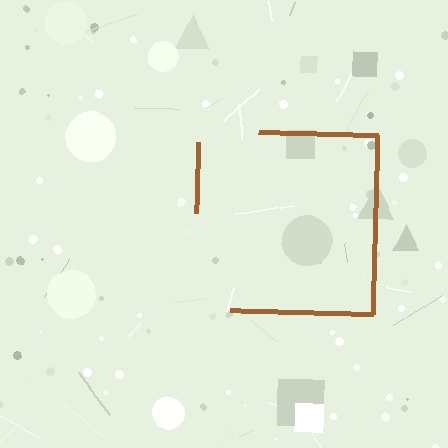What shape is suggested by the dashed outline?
The dashed outline suggests a square.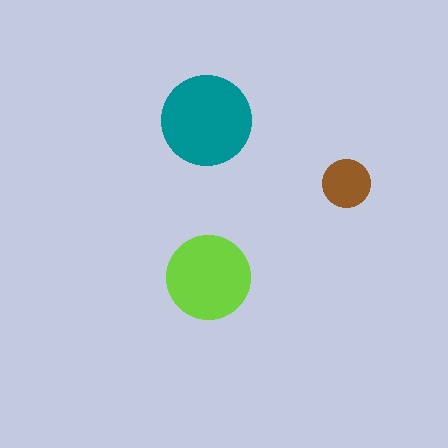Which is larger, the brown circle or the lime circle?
The lime one.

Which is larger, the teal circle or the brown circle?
The teal one.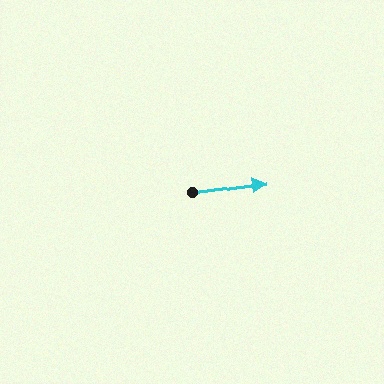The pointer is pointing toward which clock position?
Roughly 3 o'clock.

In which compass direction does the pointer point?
East.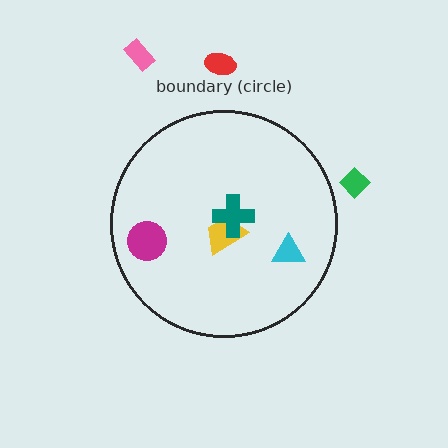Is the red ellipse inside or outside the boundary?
Outside.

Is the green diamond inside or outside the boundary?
Outside.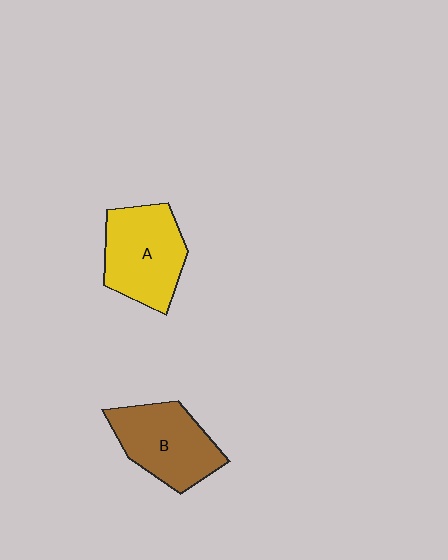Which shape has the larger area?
Shape A (yellow).